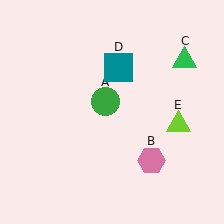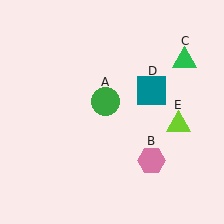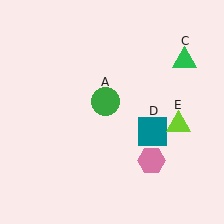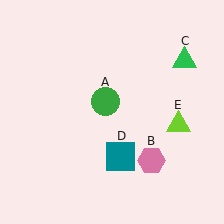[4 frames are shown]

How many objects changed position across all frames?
1 object changed position: teal square (object D).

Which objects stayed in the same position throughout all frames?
Green circle (object A) and pink hexagon (object B) and green triangle (object C) and lime triangle (object E) remained stationary.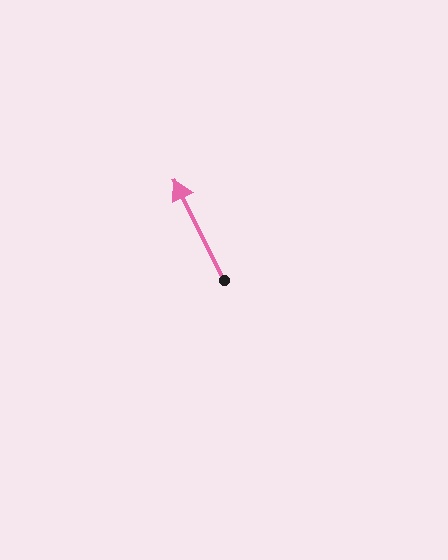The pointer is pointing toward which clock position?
Roughly 11 o'clock.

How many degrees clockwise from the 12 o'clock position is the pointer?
Approximately 334 degrees.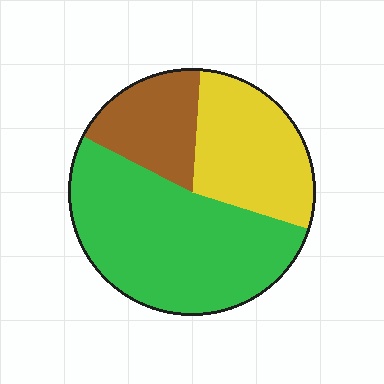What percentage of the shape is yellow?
Yellow covers around 30% of the shape.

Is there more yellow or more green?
Green.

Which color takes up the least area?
Brown, at roughly 20%.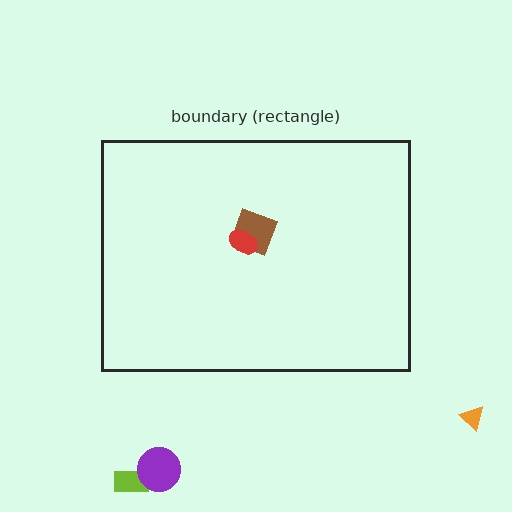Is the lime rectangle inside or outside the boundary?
Outside.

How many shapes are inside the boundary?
2 inside, 3 outside.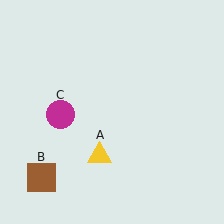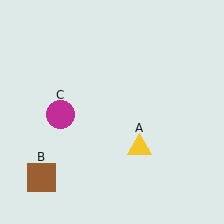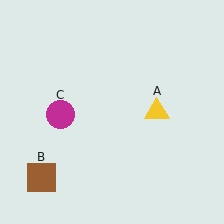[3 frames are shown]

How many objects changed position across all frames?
1 object changed position: yellow triangle (object A).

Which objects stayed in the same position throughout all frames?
Brown square (object B) and magenta circle (object C) remained stationary.